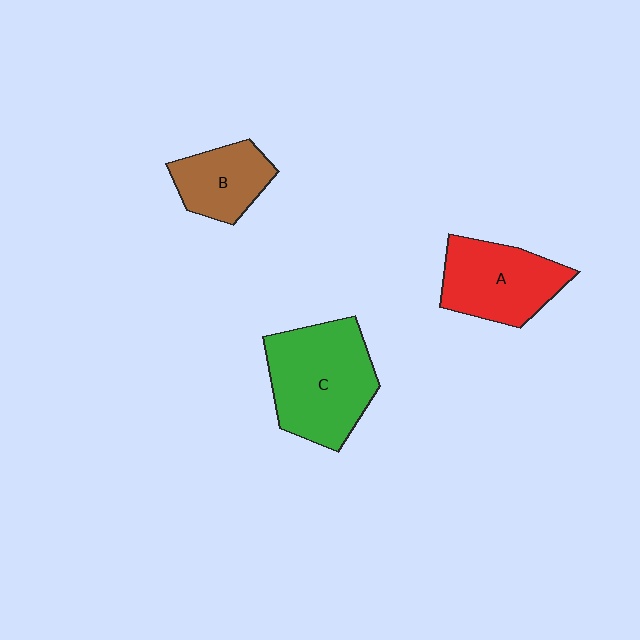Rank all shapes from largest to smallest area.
From largest to smallest: C (green), A (red), B (brown).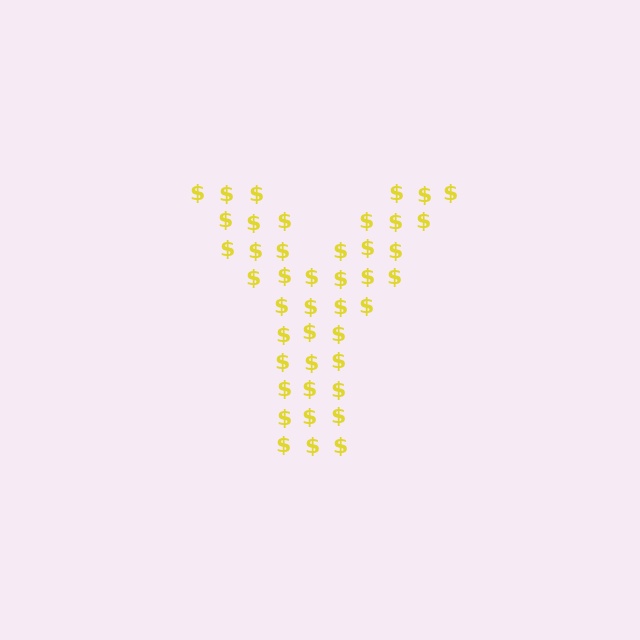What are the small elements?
The small elements are dollar signs.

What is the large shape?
The large shape is the letter Y.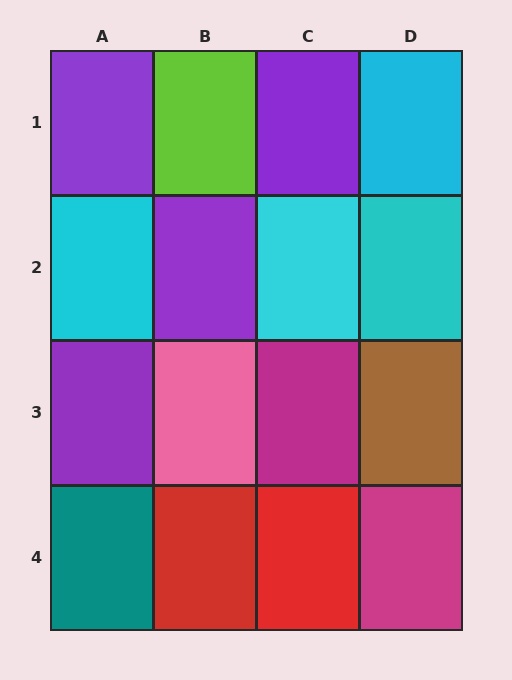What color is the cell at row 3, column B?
Pink.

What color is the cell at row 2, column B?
Purple.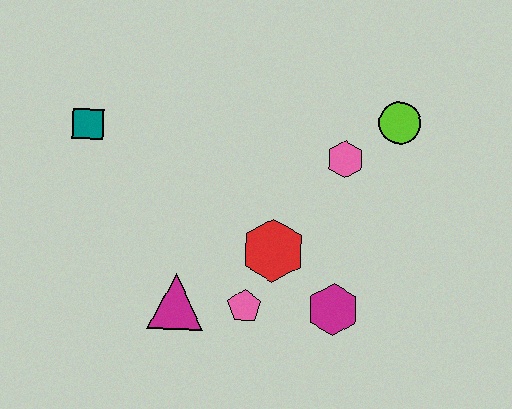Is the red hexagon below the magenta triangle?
No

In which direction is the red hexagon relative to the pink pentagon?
The red hexagon is above the pink pentagon.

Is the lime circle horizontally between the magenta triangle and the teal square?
No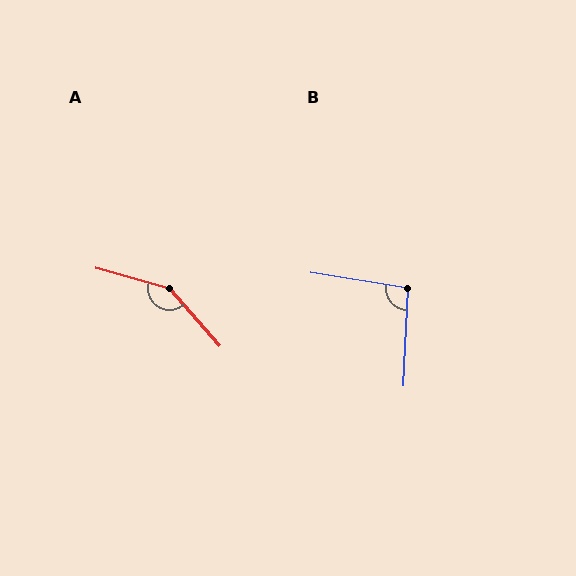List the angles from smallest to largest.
B (97°), A (147°).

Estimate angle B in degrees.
Approximately 97 degrees.